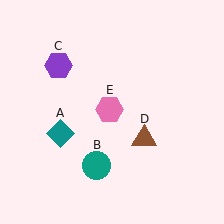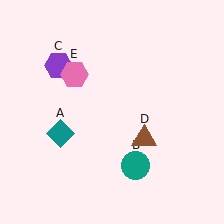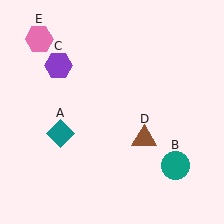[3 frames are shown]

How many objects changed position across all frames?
2 objects changed position: teal circle (object B), pink hexagon (object E).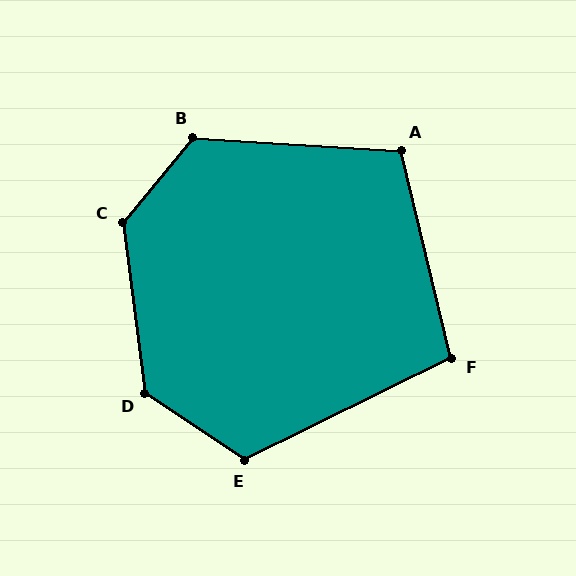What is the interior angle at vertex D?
Approximately 131 degrees (obtuse).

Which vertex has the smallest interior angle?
F, at approximately 103 degrees.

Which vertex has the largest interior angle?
C, at approximately 133 degrees.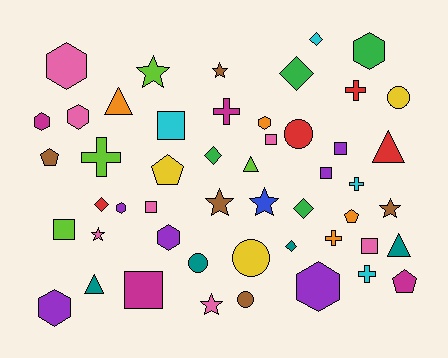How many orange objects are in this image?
There are 4 orange objects.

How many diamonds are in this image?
There are 6 diamonds.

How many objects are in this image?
There are 50 objects.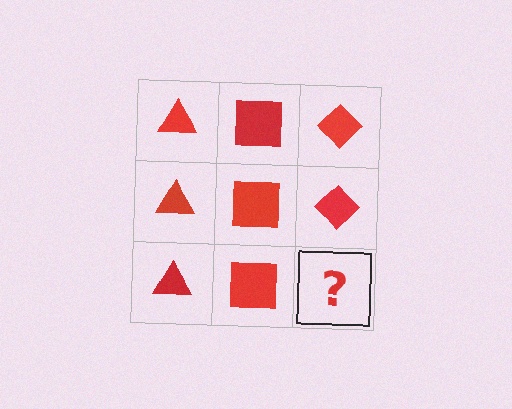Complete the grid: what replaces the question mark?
The question mark should be replaced with a red diamond.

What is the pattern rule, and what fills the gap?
The rule is that each column has a consistent shape. The gap should be filled with a red diamond.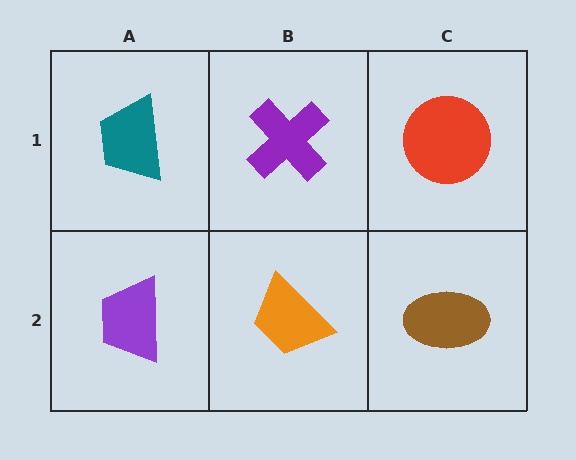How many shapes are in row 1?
3 shapes.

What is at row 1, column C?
A red circle.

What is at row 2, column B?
An orange trapezoid.